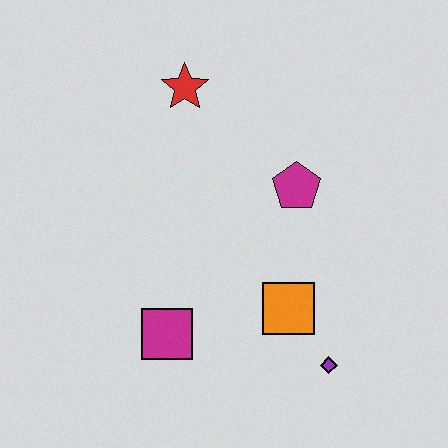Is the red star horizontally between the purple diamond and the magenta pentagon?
No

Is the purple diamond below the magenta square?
Yes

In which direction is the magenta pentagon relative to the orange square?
The magenta pentagon is above the orange square.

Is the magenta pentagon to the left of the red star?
No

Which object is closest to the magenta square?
The orange square is closest to the magenta square.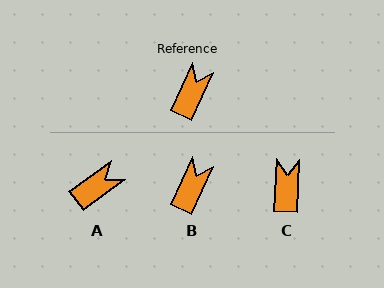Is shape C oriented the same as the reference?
No, it is off by about 22 degrees.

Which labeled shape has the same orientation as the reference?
B.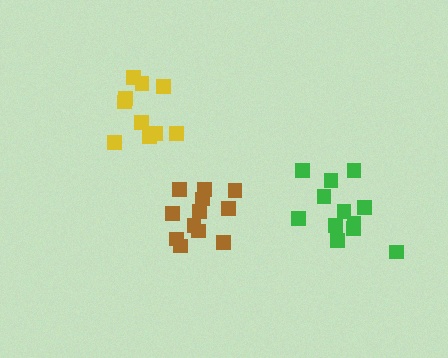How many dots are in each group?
Group 1: 10 dots, Group 2: 12 dots, Group 3: 12 dots (34 total).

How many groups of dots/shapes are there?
There are 3 groups.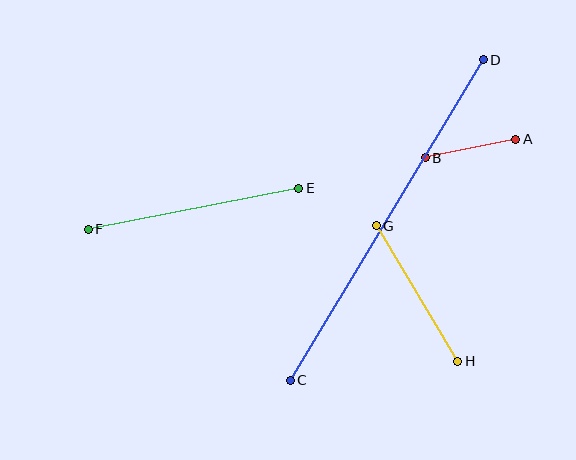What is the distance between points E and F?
The distance is approximately 215 pixels.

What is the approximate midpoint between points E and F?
The midpoint is at approximately (194, 209) pixels.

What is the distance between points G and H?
The distance is approximately 158 pixels.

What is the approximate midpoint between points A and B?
The midpoint is at approximately (470, 148) pixels.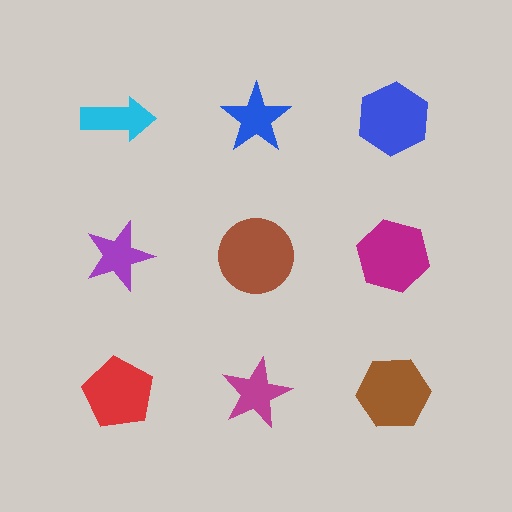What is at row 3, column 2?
A magenta star.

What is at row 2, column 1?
A purple star.